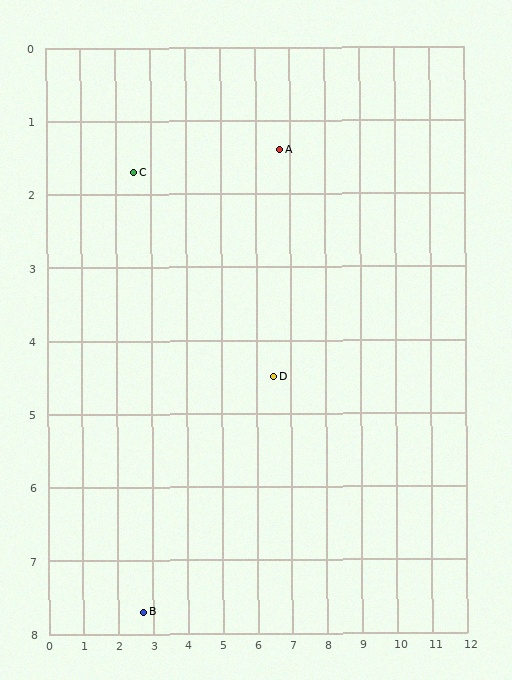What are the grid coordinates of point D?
Point D is at approximately (6.5, 4.5).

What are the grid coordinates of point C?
Point C is at approximately (2.5, 1.7).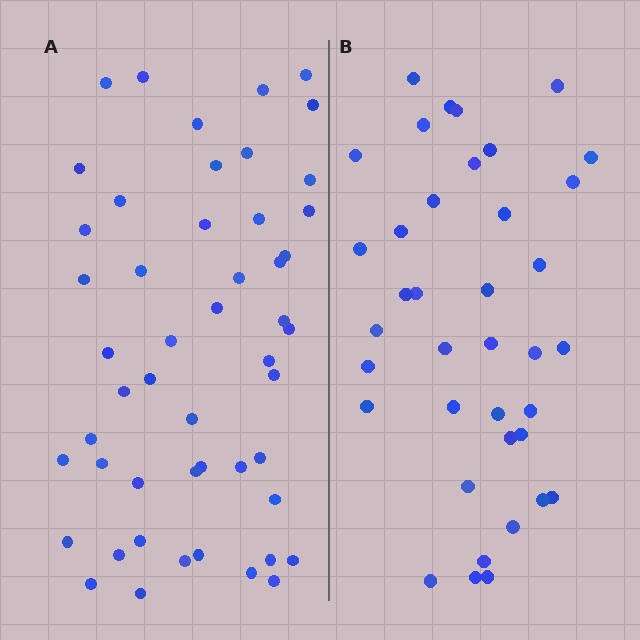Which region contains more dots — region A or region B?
Region A (the left region) has more dots.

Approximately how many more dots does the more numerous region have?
Region A has roughly 12 or so more dots than region B.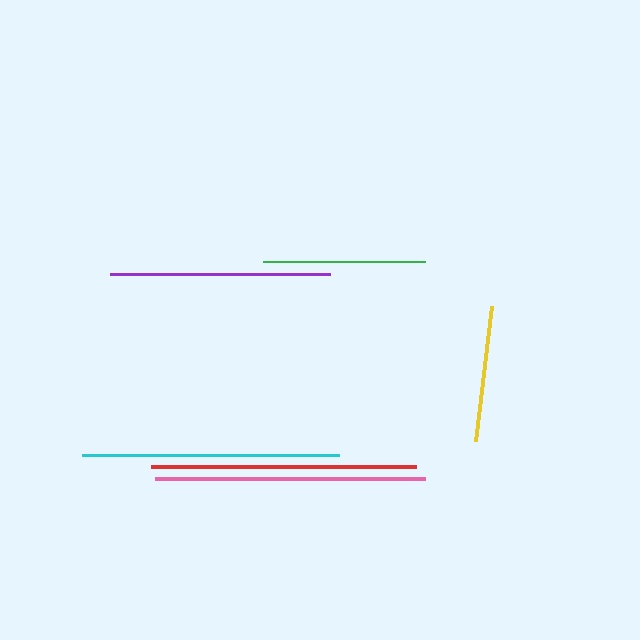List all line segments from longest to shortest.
From longest to shortest: pink, red, cyan, purple, green, yellow.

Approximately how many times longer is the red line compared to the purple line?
The red line is approximately 1.2 times the length of the purple line.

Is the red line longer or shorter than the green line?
The red line is longer than the green line.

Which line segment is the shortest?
The yellow line is the shortest at approximately 137 pixels.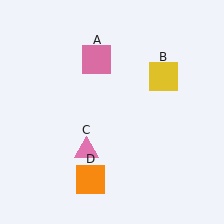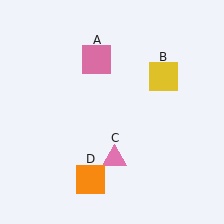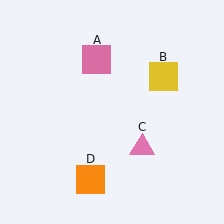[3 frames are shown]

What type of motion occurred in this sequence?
The pink triangle (object C) rotated counterclockwise around the center of the scene.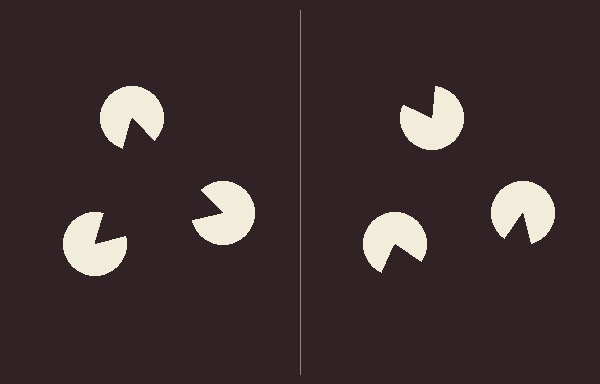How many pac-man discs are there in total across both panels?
6 — 3 on each side.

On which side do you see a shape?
An illusory triangle appears on the left side. On the right side the wedge cuts are rotated, so no coherent shape forms.